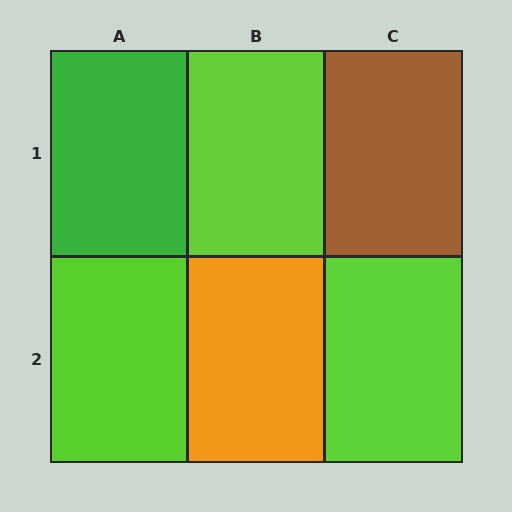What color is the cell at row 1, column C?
Brown.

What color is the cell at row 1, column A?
Green.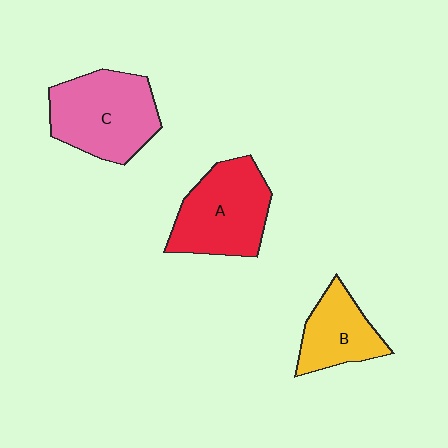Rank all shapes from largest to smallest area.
From largest to smallest: C (pink), A (red), B (yellow).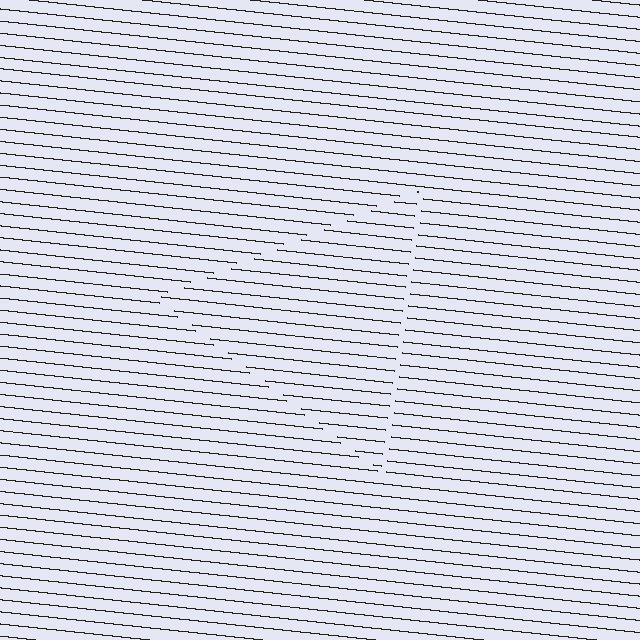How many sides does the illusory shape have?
3 sides — the line-ends trace a triangle.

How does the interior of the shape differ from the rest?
The interior of the shape contains the same grating, shifted by half a period — the contour is defined by the phase discontinuity where line-ends from the inner and outer gratings abut.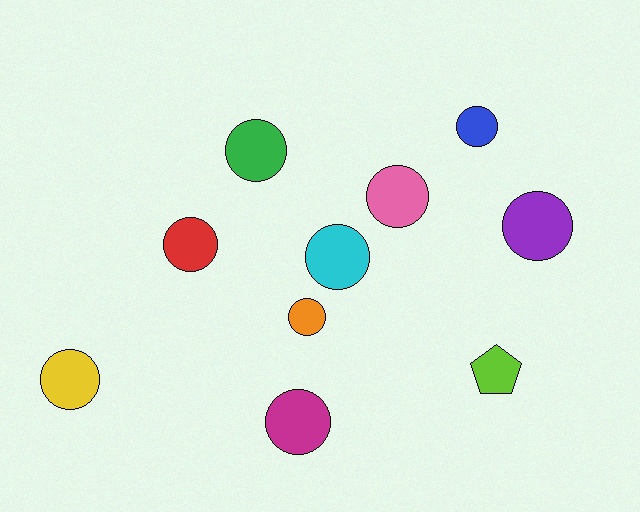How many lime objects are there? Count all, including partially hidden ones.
There is 1 lime object.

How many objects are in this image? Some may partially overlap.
There are 10 objects.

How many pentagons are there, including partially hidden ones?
There is 1 pentagon.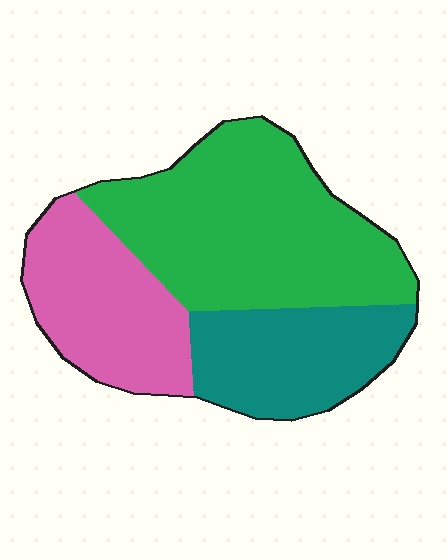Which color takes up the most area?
Green, at roughly 50%.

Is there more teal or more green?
Green.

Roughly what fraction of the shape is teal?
Teal takes up about one quarter (1/4) of the shape.